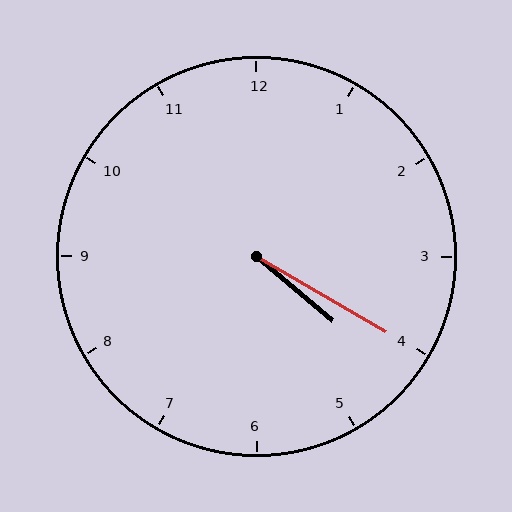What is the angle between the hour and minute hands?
Approximately 10 degrees.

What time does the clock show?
4:20.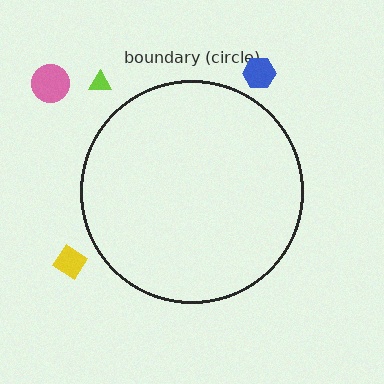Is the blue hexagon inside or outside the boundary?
Outside.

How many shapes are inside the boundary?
0 inside, 4 outside.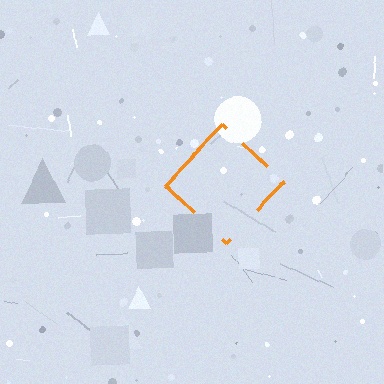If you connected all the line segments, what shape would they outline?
They would outline a diamond.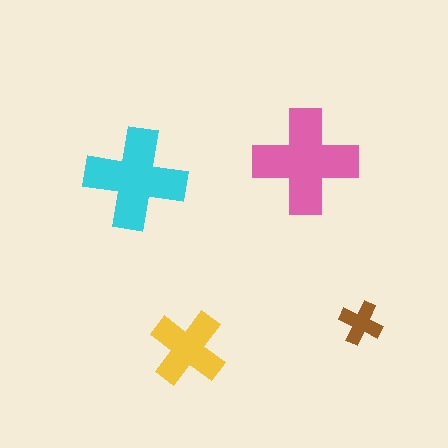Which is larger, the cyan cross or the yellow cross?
The cyan one.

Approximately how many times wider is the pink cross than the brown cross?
About 2.5 times wider.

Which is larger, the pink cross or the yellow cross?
The pink one.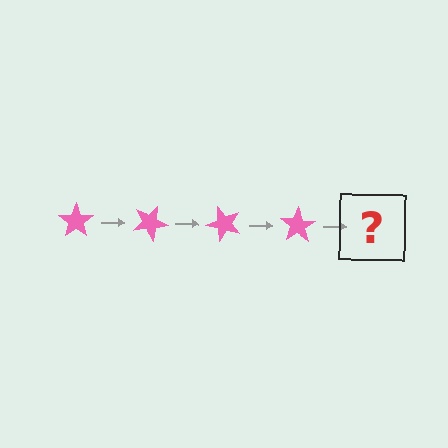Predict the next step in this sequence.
The next step is a pink star rotated 100 degrees.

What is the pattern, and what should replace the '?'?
The pattern is that the star rotates 25 degrees each step. The '?' should be a pink star rotated 100 degrees.